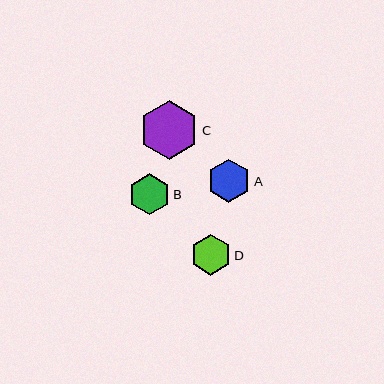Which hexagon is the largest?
Hexagon C is the largest with a size of approximately 59 pixels.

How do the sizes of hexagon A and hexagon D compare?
Hexagon A and hexagon D are approximately the same size.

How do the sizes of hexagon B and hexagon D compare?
Hexagon B and hexagon D are approximately the same size.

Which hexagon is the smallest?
Hexagon D is the smallest with a size of approximately 41 pixels.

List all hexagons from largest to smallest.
From largest to smallest: C, A, B, D.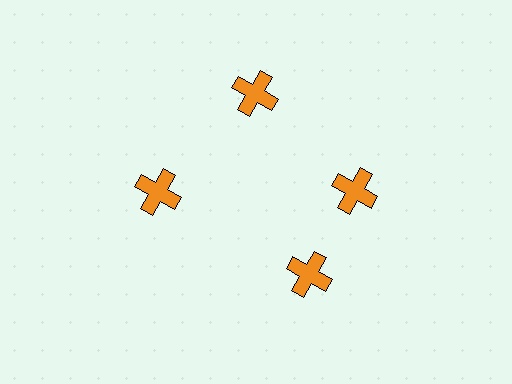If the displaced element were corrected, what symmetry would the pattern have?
It would have 4-fold rotational symmetry — the pattern would map onto itself every 90 degrees.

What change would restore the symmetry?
The symmetry would be restored by rotating it back into even spacing with its neighbors so that all 4 crosses sit at equal angles and equal distance from the center.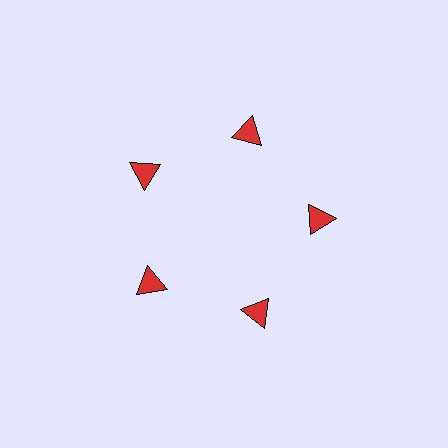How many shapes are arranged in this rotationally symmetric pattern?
There are 5 shapes, arranged in 5 groups of 1.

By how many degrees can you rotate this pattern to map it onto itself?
The pattern maps onto itself every 72 degrees of rotation.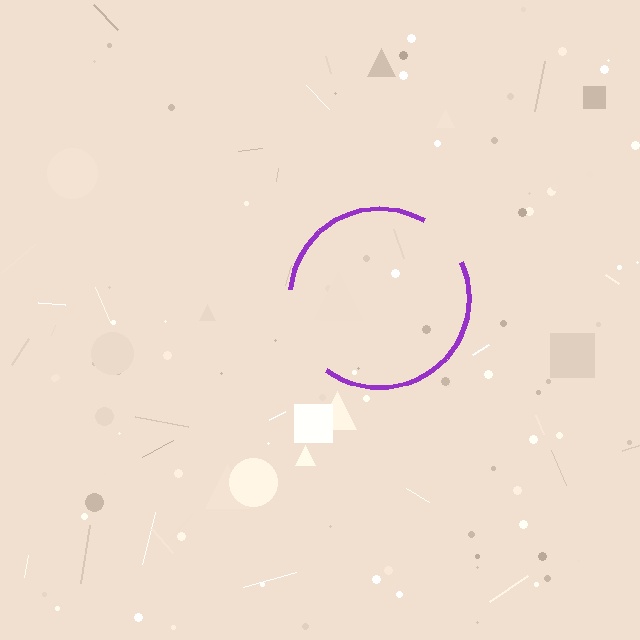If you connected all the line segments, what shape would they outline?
They would outline a circle.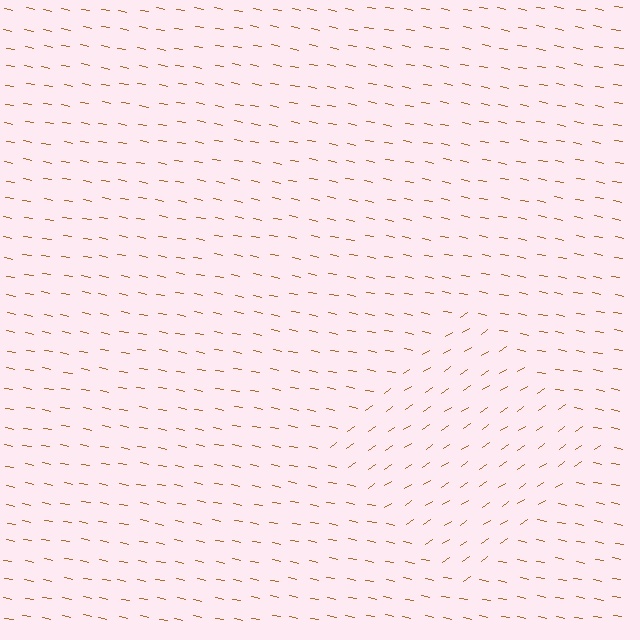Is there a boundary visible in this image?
Yes, there is a texture boundary formed by a change in line orientation.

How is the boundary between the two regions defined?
The boundary is defined purely by a change in line orientation (approximately 45 degrees difference). All lines are the same color and thickness.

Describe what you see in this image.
The image is filled with small brown line segments. A diamond region in the image has lines oriented differently from the surrounding lines, creating a visible texture boundary.